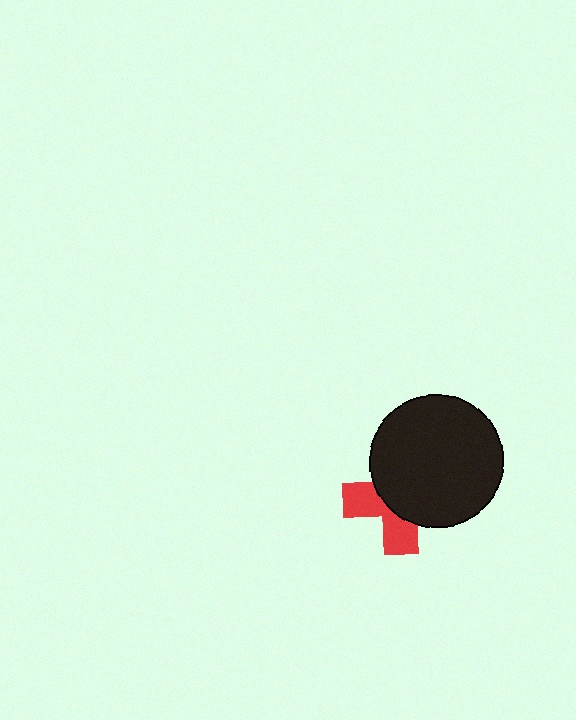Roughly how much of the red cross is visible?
A small part of it is visible (roughly 39%).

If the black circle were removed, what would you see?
You would see the complete red cross.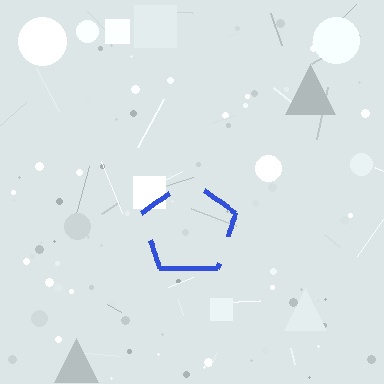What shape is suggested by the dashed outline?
The dashed outline suggests a pentagon.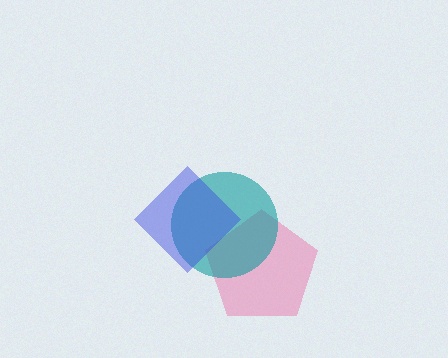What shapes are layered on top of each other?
The layered shapes are: a pink pentagon, a teal circle, a blue diamond.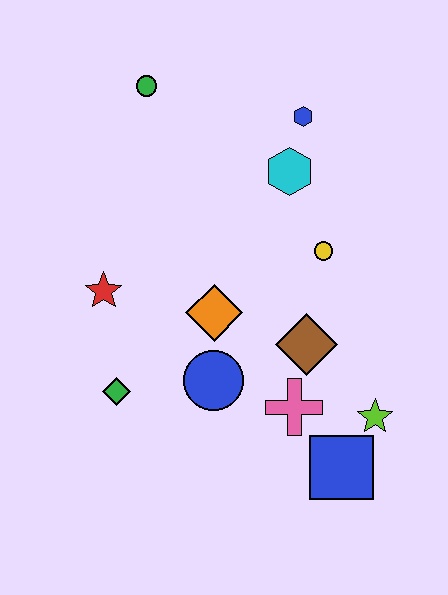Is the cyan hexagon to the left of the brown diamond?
Yes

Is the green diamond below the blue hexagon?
Yes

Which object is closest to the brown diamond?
The pink cross is closest to the brown diamond.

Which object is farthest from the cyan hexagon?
The blue square is farthest from the cyan hexagon.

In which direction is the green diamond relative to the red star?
The green diamond is below the red star.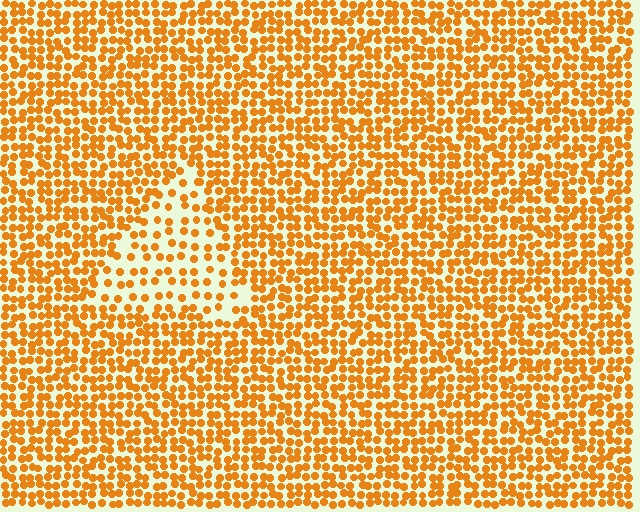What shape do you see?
I see a triangle.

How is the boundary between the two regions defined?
The boundary is defined by a change in element density (approximately 2.0x ratio). All elements are the same color, size, and shape.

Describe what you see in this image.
The image contains small orange elements arranged at two different densities. A triangle-shaped region is visible where the elements are less densely packed than the surrounding area.